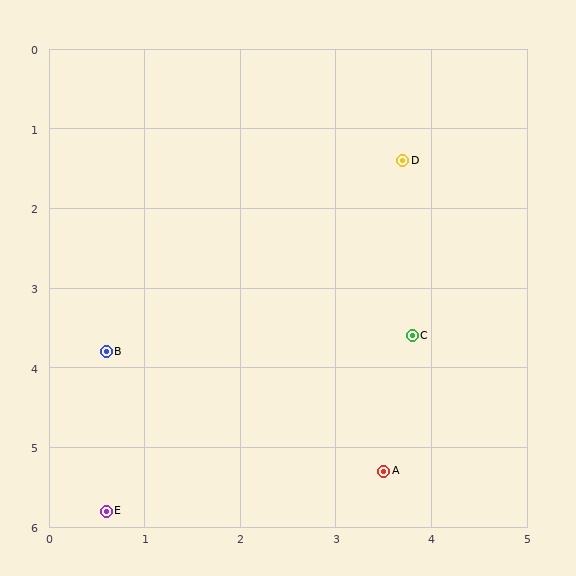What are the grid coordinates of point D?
Point D is at approximately (3.7, 1.4).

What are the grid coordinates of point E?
Point E is at approximately (0.6, 5.8).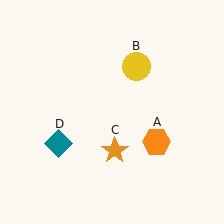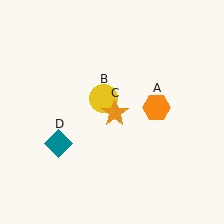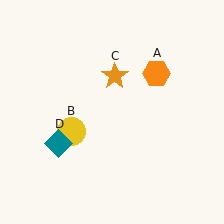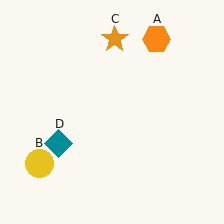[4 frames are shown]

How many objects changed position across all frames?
3 objects changed position: orange hexagon (object A), yellow circle (object B), orange star (object C).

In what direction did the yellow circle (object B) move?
The yellow circle (object B) moved down and to the left.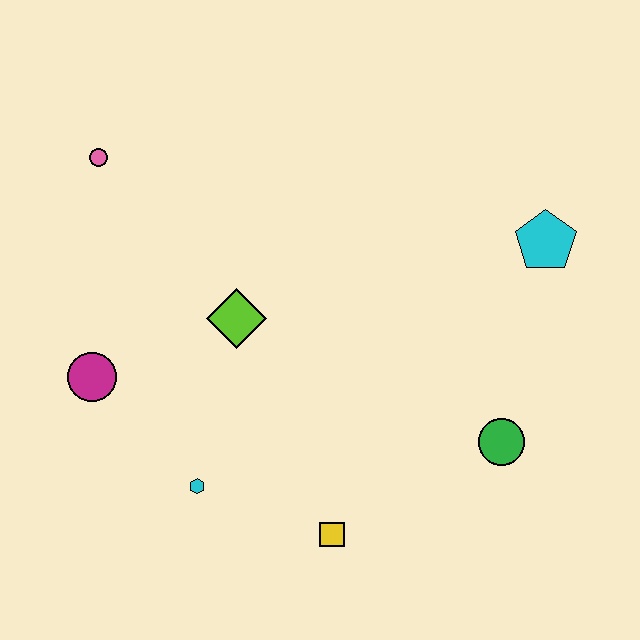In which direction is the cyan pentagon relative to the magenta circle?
The cyan pentagon is to the right of the magenta circle.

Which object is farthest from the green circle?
The pink circle is farthest from the green circle.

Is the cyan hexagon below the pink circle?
Yes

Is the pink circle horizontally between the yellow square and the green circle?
No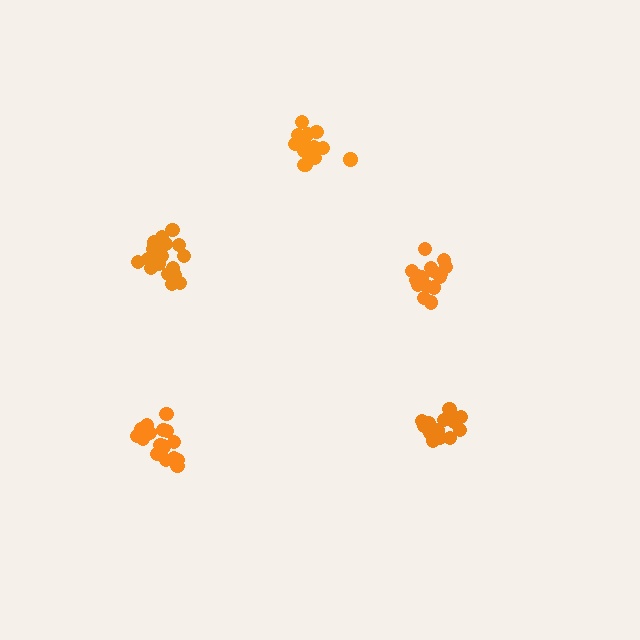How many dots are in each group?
Group 1: 15 dots, Group 2: 20 dots, Group 3: 14 dots, Group 4: 17 dots, Group 5: 16 dots (82 total).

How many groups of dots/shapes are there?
There are 5 groups.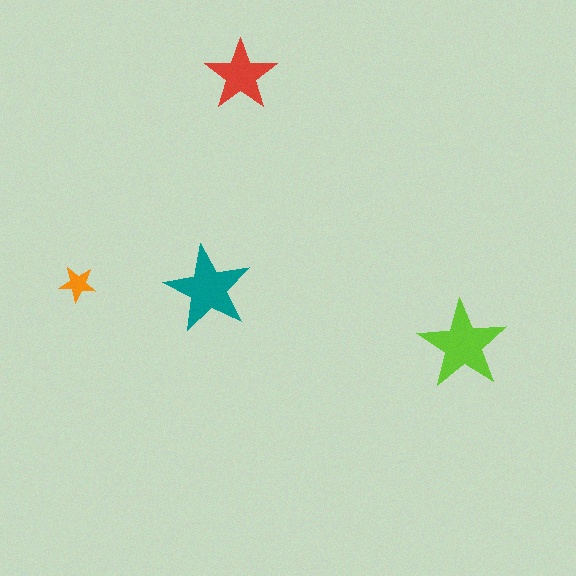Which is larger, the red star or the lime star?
The lime one.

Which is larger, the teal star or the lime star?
The lime one.